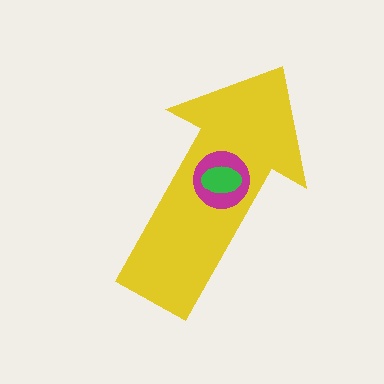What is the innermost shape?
The green ellipse.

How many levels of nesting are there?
3.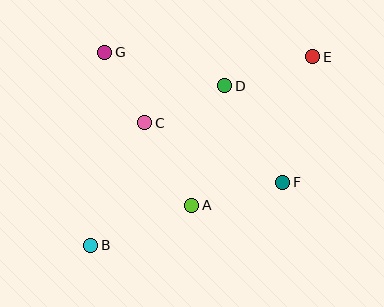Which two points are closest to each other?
Points C and G are closest to each other.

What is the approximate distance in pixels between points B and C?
The distance between B and C is approximately 134 pixels.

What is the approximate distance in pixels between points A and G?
The distance between A and G is approximately 176 pixels.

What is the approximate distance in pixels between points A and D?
The distance between A and D is approximately 124 pixels.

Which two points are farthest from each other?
Points B and E are farthest from each other.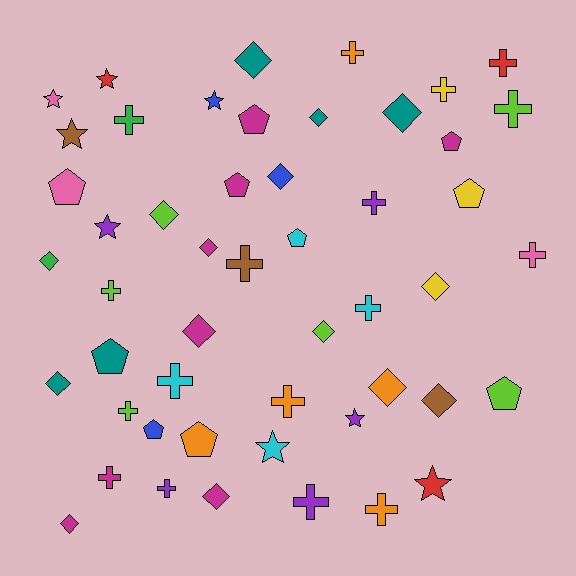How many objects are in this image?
There are 50 objects.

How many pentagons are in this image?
There are 10 pentagons.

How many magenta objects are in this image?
There are 8 magenta objects.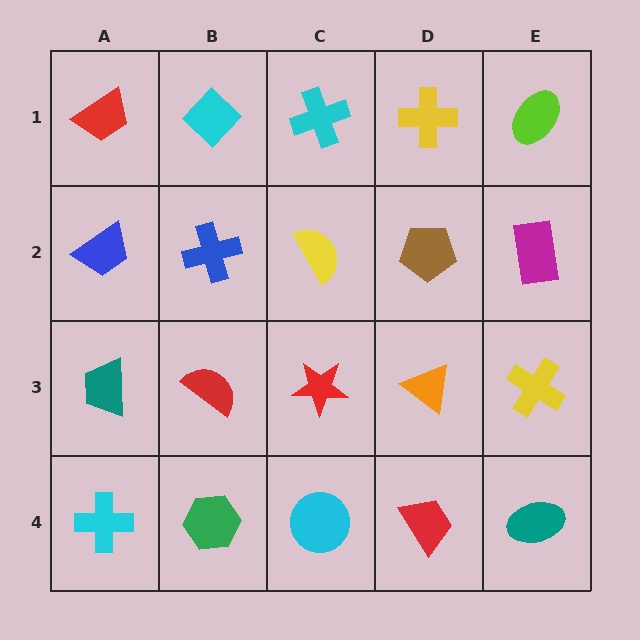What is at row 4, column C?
A cyan circle.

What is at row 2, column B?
A blue cross.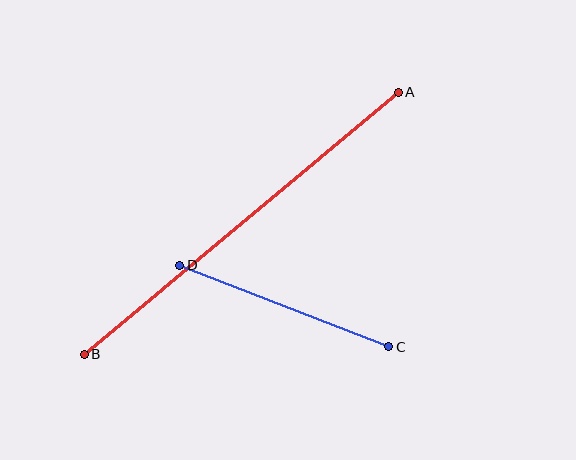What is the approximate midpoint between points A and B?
The midpoint is at approximately (241, 223) pixels.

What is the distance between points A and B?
The distance is approximately 409 pixels.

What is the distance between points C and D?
The distance is approximately 224 pixels.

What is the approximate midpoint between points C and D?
The midpoint is at approximately (284, 306) pixels.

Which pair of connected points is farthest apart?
Points A and B are farthest apart.